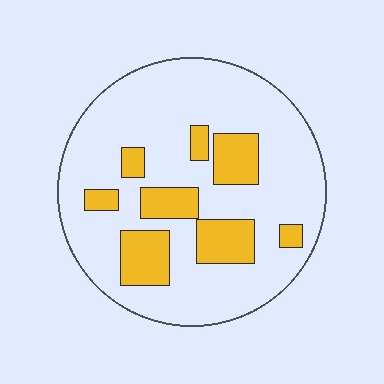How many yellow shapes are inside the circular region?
8.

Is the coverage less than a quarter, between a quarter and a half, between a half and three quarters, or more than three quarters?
Less than a quarter.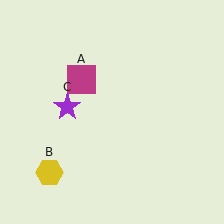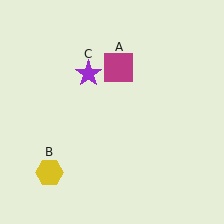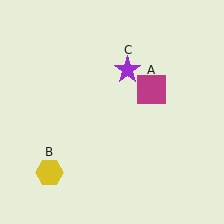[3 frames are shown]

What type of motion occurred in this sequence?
The magenta square (object A), purple star (object C) rotated clockwise around the center of the scene.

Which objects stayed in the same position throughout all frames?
Yellow hexagon (object B) remained stationary.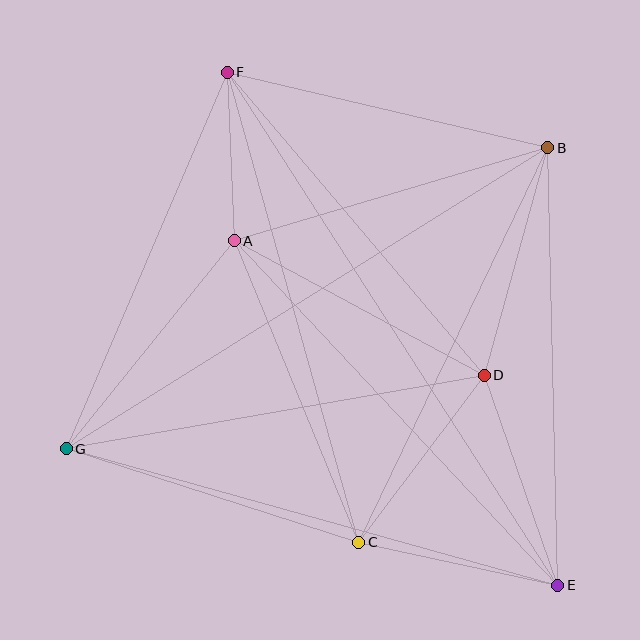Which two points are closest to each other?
Points A and F are closest to each other.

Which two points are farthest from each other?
Points E and F are farthest from each other.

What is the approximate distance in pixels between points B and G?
The distance between B and G is approximately 568 pixels.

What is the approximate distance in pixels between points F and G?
The distance between F and G is approximately 409 pixels.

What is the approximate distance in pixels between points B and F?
The distance between B and F is approximately 329 pixels.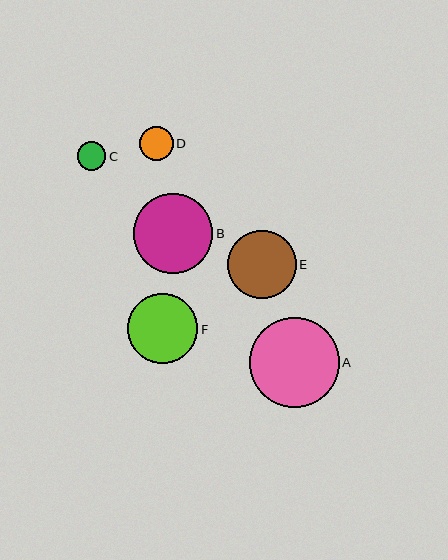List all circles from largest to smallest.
From largest to smallest: A, B, F, E, D, C.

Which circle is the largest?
Circle A is the largest with a size of approximately 90 pixels.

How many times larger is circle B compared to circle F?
Circle B is approximately 1.1 times the size of circle F.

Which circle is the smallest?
Circle C is the smallest with a size of approximately 28 pixels.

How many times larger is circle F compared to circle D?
Circle F is approximately 2.1 times the size of circle D.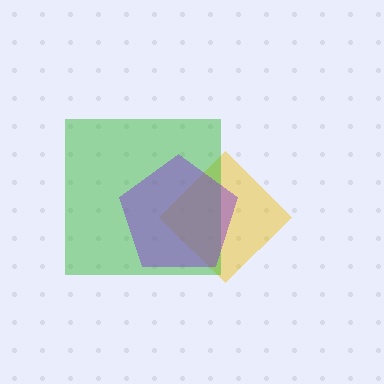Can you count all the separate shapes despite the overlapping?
Yes, there are 3 separate shapes.